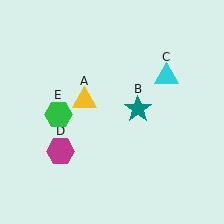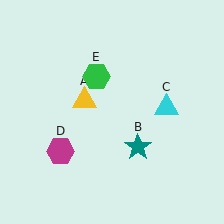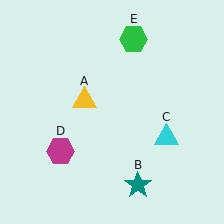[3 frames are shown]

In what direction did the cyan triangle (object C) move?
The cyan triangle (object C) moved down.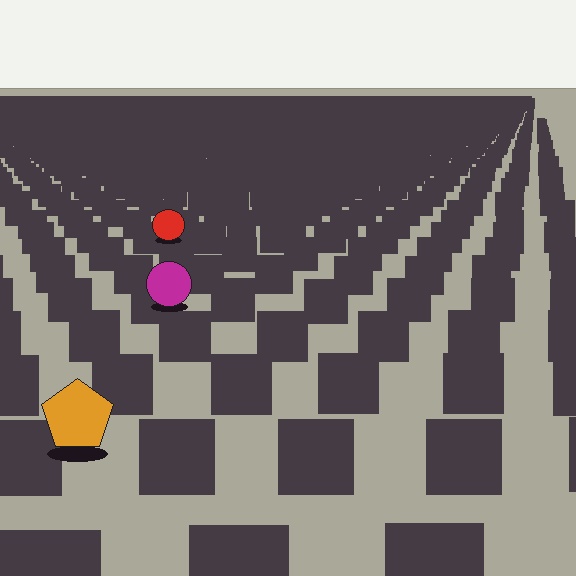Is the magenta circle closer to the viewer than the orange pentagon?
No. The orange pentagon is closer — you can tell from the texture gradient: the ground texture is coarser near it.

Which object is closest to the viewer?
The orange pentagon is closest. The texture marks near it are larger and more spread out.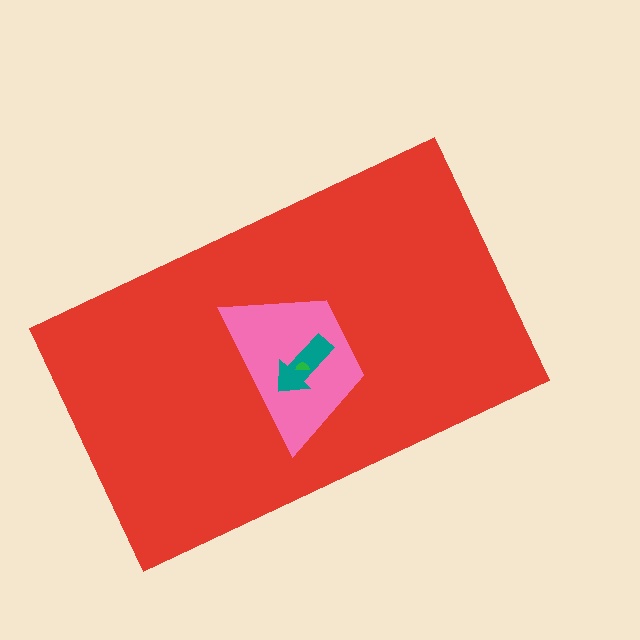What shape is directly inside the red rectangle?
The pink trapezoid.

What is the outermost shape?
The red rectangle.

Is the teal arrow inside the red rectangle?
Yes.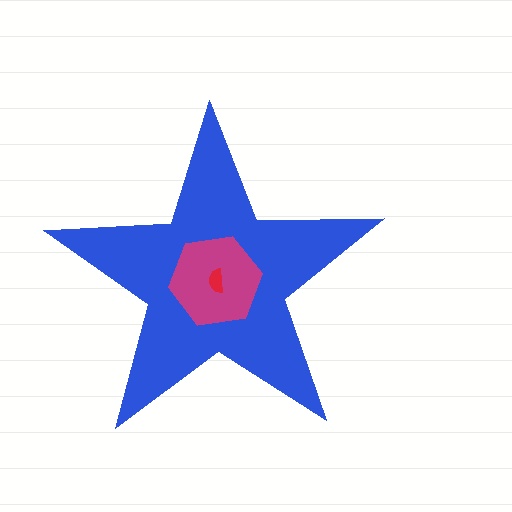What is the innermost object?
The red semicircle.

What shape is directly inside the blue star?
The magenta hexagon.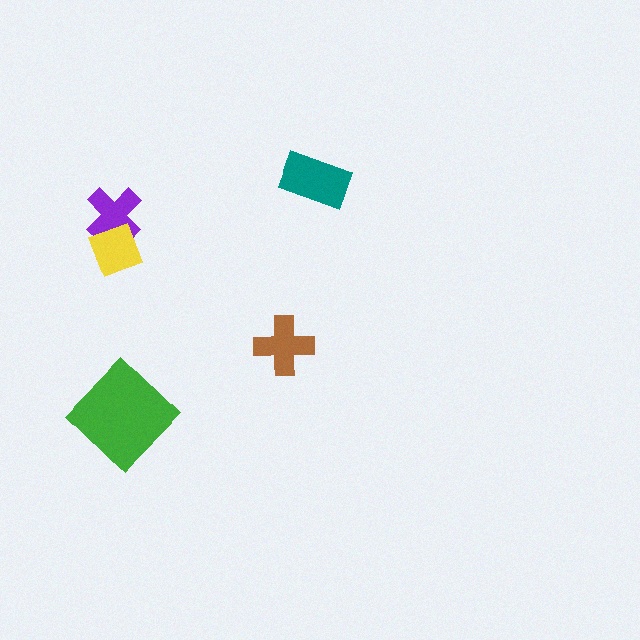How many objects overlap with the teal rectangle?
0 objects overlap with the teal rectangle.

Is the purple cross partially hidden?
Yes, it is partially covered by another shape.